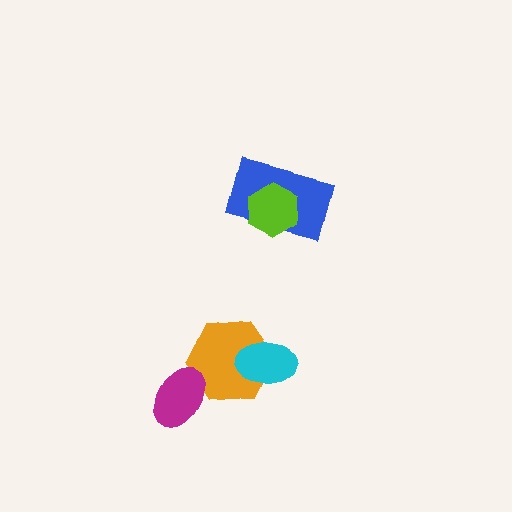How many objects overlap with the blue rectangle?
1 object overlaps with the blue rectangle.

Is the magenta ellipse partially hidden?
No, no other shape covers it.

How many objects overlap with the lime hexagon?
1 object overlaps with the lime hexagon.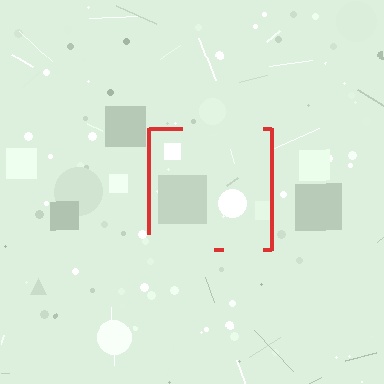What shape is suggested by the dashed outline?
The dashed outline suggests a square.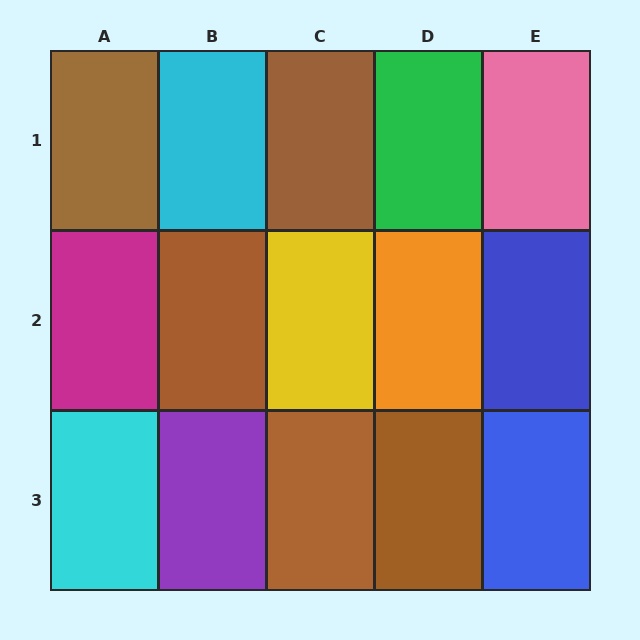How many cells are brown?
5 cells are brown.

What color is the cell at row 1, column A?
Brown.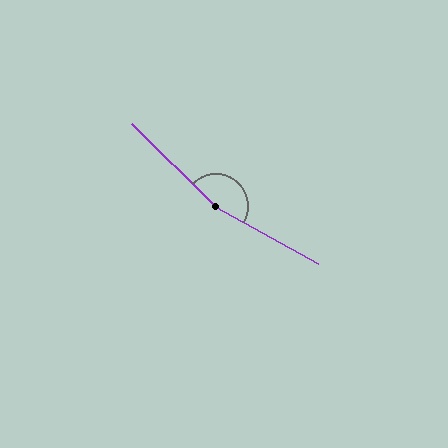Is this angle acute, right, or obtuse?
It is obtuse.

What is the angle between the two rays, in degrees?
Approximately 164 degrees.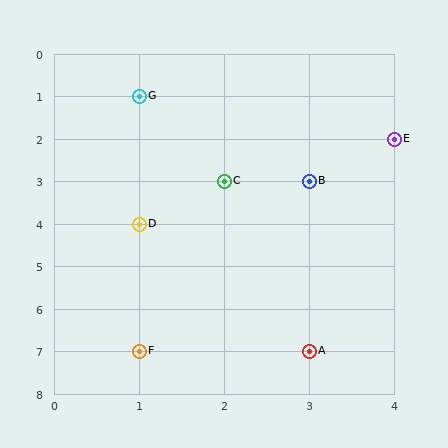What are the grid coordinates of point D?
Point D is at grid coordinates (1, 4).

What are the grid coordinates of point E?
Point E is at grid coordinates (4, 2).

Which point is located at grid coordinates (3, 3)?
Point B is at (3, 3).